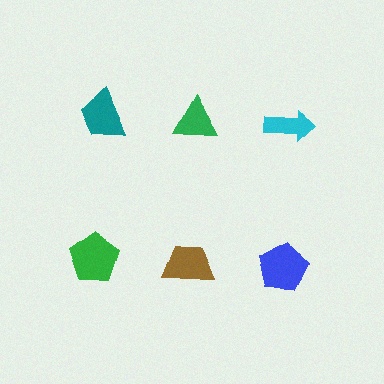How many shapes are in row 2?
3 shapes.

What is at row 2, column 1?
A green pentagon.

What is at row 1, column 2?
A green triangle.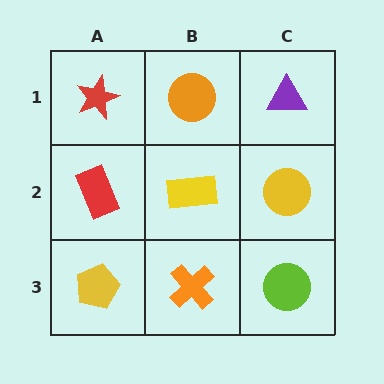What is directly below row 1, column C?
A yellow circle.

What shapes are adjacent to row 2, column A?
A red star (row 1, column A), a yellow pentagon (row 3, column A), a yellow rectangle (row 2, column B).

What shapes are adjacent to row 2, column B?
An orange circle (row 1, column B), an orange cross (row 3, column B), a red rectangle (row 2, column A), a yellow circle (row 2, column C).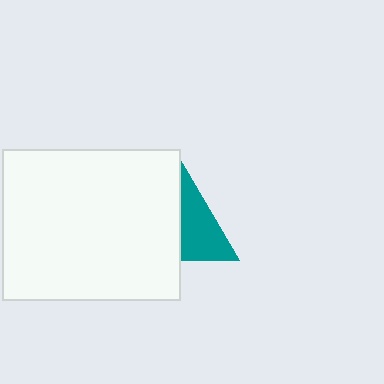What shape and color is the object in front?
The object in front is a white rectangle.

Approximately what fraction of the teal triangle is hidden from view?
Roughly 59% of the teal triangle is hidden behind the white rectangle.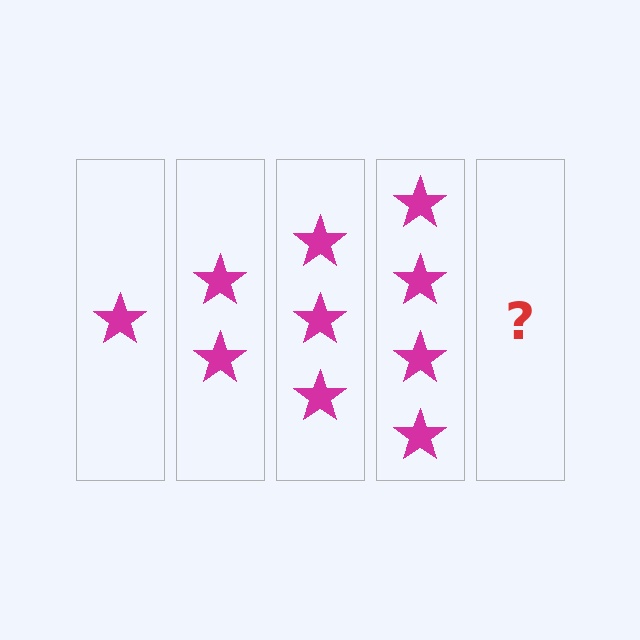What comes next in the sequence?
The next element should be 5 stars.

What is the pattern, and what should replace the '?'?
The pattern is that each step adds one more star. The '?' should be 5 stars.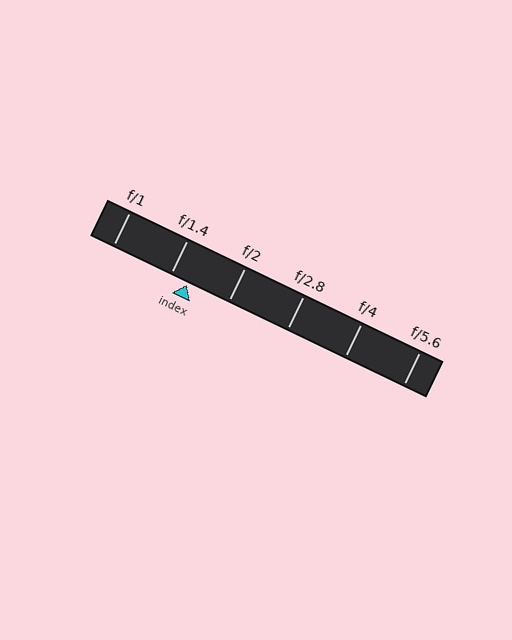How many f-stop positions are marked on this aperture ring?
There are 6 f-stop positions marked.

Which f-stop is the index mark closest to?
The index mark is closest to f/1.4.